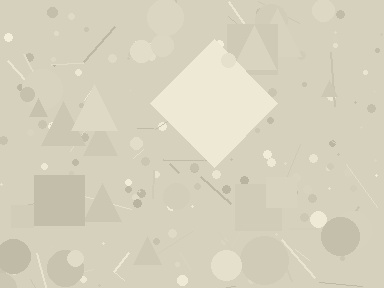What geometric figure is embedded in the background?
A diamond is embedded in the background.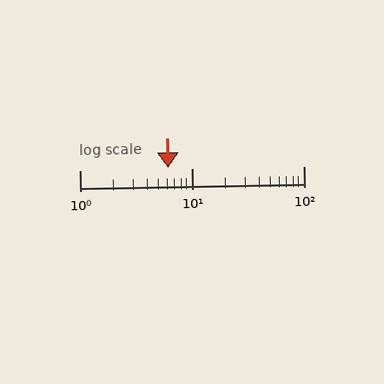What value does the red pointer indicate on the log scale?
The pointer indicates approximately 6.2.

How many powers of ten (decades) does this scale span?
The scale spans 2 decades, from 1 to 100.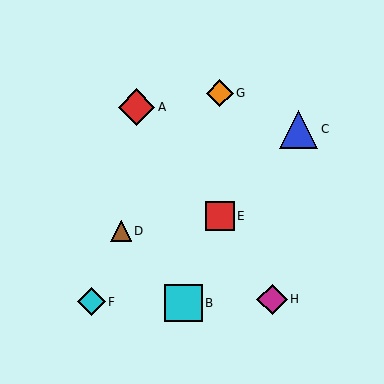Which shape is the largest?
The blue triangle (labeled C) is the largest.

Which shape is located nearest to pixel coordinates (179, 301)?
The cyan square (labeled B) at (183, 303) is nearest to that location.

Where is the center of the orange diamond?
The center of the orange diamond is at (220, 93).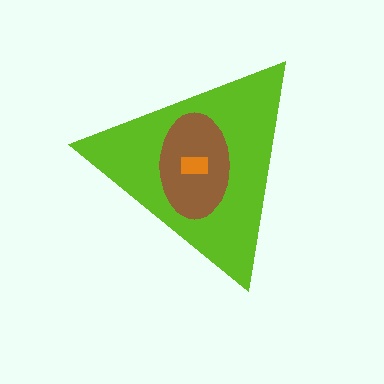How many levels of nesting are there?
3.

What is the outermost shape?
The lime triangle.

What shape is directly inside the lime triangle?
The brown ellipse.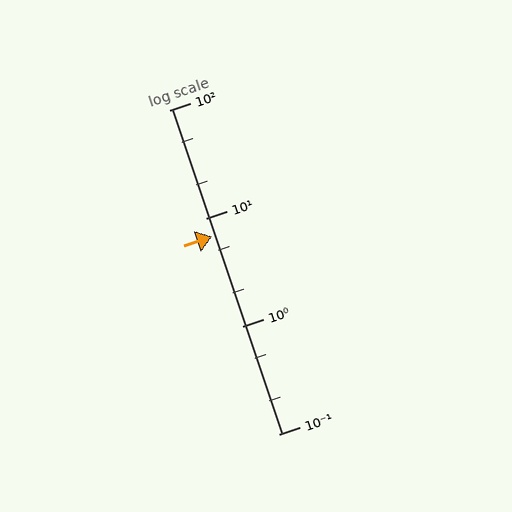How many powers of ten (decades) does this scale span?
The scale spans 3 decades, from 0.1 to 100.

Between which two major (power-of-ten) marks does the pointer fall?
The pointer is between 1 and 10.